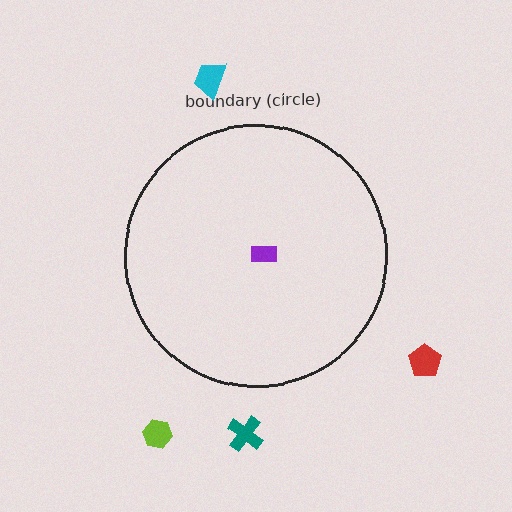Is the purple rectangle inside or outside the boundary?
Inside.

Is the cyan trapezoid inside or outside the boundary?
Outside.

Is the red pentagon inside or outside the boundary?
Outside.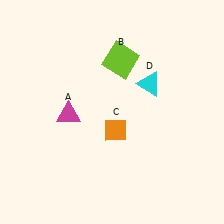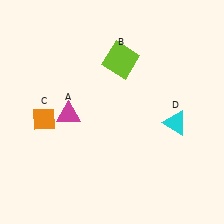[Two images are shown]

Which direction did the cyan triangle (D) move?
The cyan triangle (D) moved down.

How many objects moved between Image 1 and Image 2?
2 objects moved between the two images.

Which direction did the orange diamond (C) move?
The orange diamond (C) moved left.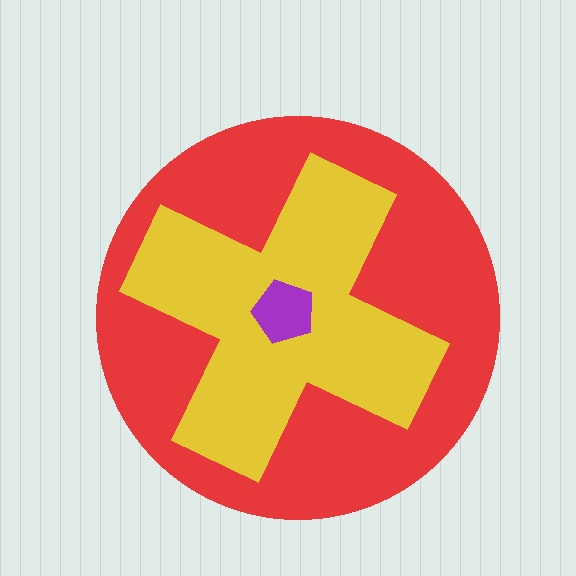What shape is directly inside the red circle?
The yellow cross.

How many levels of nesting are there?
3.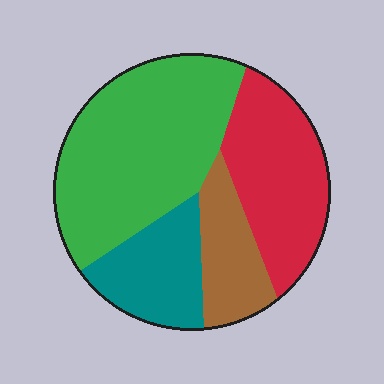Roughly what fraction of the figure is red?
Red covers about 25% of the figure.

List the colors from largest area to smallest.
From largest to smallest: green, red, teal, brown.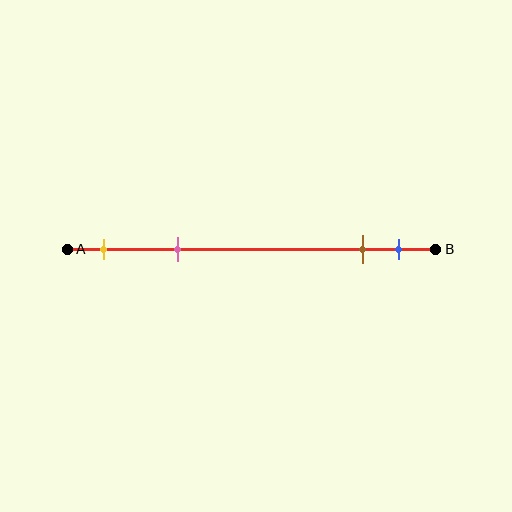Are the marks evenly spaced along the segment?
No, the marks are not evenly spaced.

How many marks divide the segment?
There are 4 marks dividing the segment.